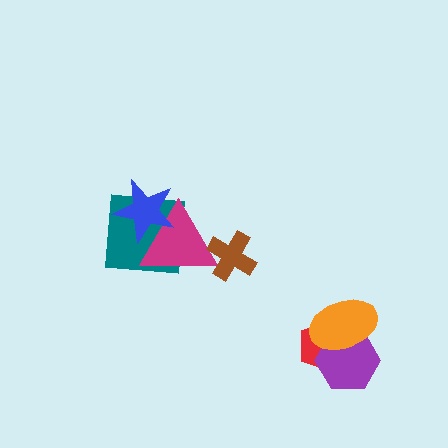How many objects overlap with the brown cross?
1 object overlaps with the brown cross.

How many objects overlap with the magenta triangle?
3 objects overlap with the magenta triangle.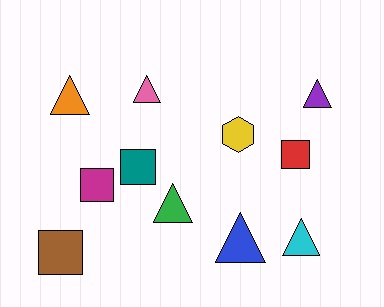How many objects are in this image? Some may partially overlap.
There are 11 objects.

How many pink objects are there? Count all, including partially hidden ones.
There is 1 pink object.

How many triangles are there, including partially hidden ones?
There are 6 triangles.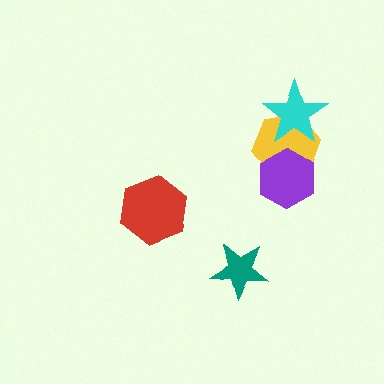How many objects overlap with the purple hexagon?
1 object overlaps with the purple hexagon.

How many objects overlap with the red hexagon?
0 objects overlap with the red hexagon.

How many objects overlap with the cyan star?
1 object overlaps with the cyan star.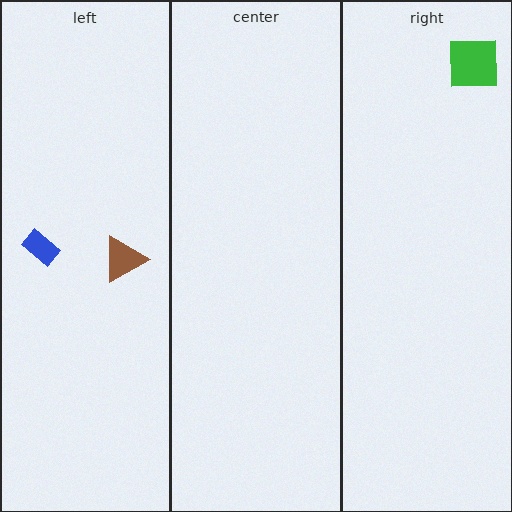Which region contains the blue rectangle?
The left region.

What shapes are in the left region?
The blue rectangle, the brown triangle.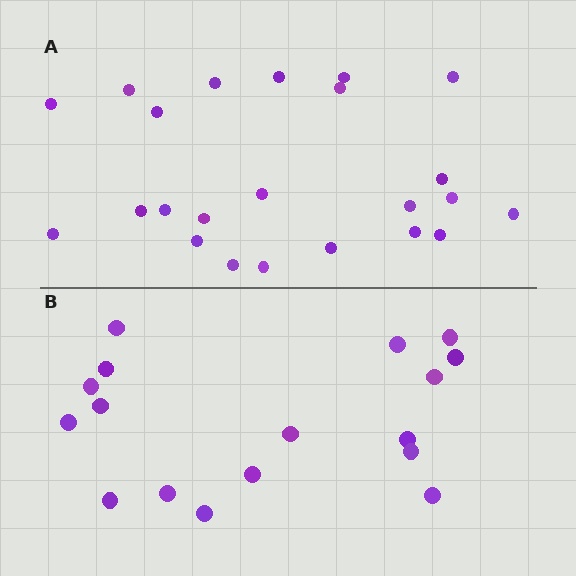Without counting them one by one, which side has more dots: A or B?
Region A (the top region) has more dots.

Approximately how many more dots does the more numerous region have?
Region A has about 6 more dots than region B.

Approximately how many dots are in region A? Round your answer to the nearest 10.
About 20 dots. (The exact count is 23, which rounds to 20.)